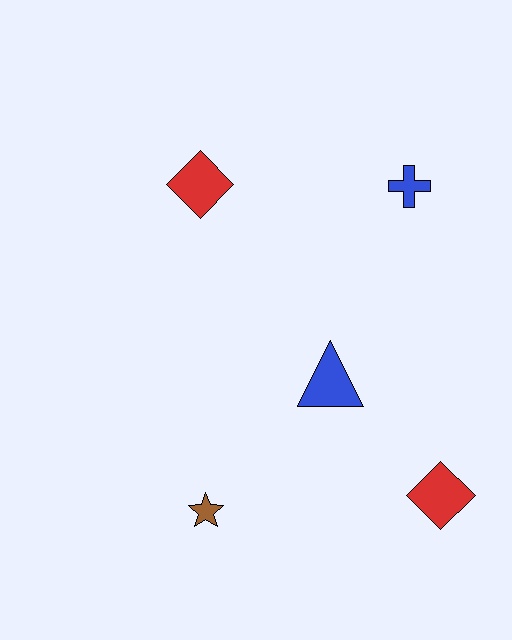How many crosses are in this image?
There is 1 cross.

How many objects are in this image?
There are 5 objects.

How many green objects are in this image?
There are no green objects.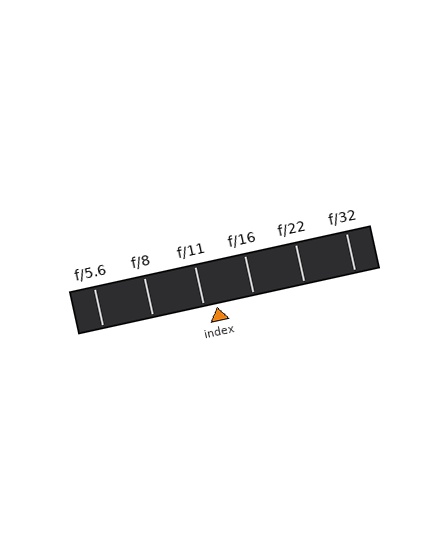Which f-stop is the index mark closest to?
The index mark is closest to f/11.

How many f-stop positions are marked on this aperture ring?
There are 6 f-stop positions marked.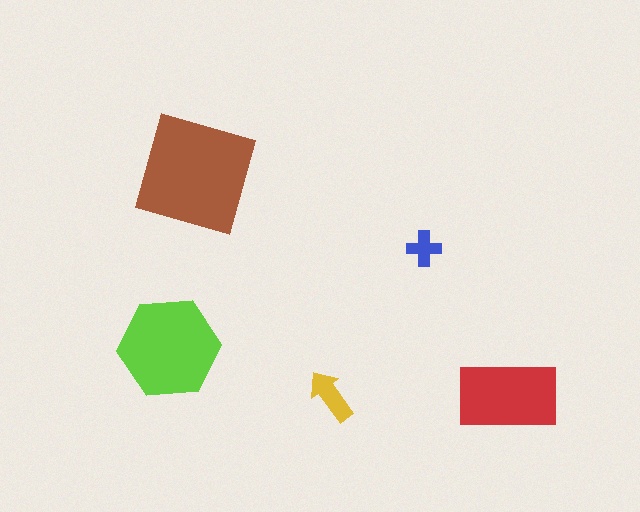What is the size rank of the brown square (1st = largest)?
1st.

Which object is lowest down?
The red rectangle is bottommost.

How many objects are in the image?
There are 5 objects in the image.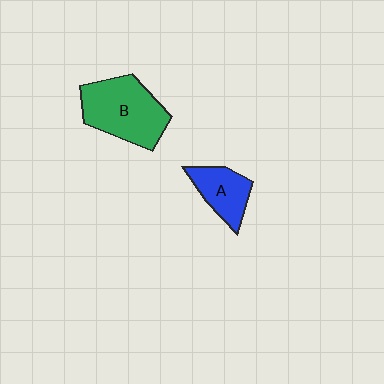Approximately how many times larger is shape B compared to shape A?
Approximately 1.8 times.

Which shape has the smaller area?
Shape A (blue).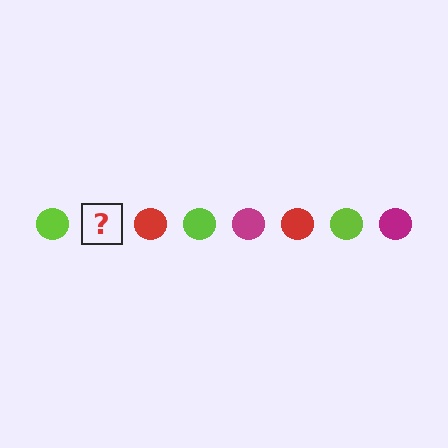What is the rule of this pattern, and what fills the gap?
The rule is that the pattern cycles through lime, magenta, red circles. The gap should be filled with a magenta circle.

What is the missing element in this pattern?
The missing element is a magenta circle.